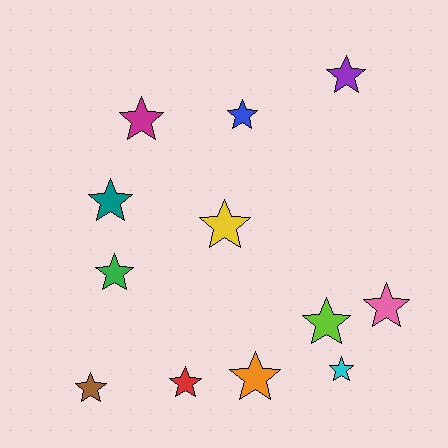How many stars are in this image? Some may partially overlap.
There are 12 stars.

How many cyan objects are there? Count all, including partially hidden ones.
There is 1 cyan object.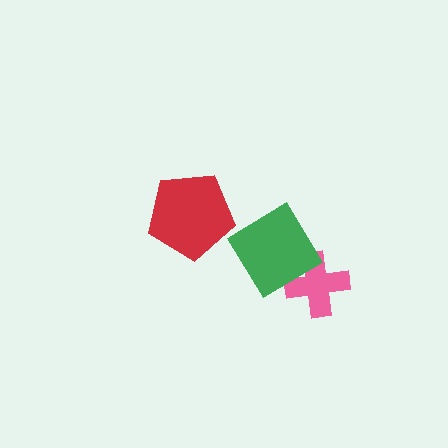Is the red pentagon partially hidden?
No, no other shape covers it.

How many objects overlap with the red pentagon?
0 objects overlap with the red pentagon.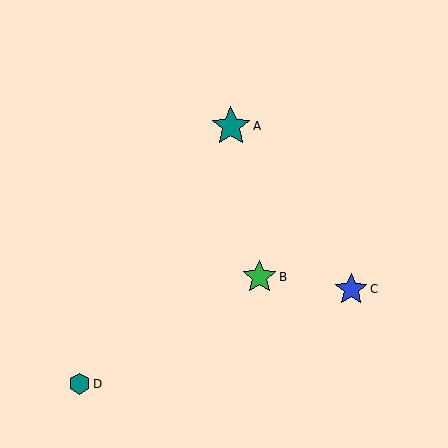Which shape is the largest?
The teal star (labeled A) is the largest.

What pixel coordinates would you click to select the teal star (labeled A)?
Click at (231, 126) to select the teal star A.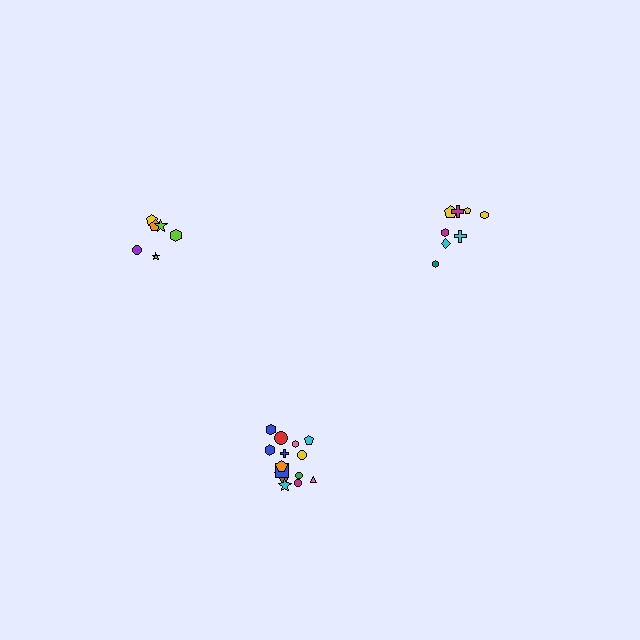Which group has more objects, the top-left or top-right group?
The top-right group.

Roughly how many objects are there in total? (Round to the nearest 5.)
Roughly 30 objects in total.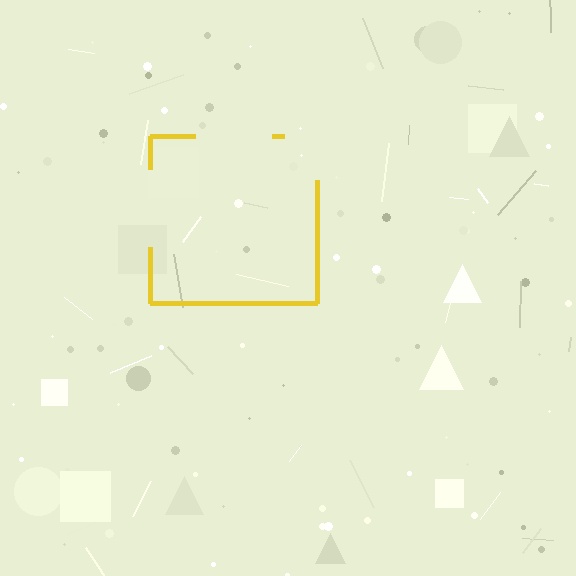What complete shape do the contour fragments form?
The contour fragments form a square.